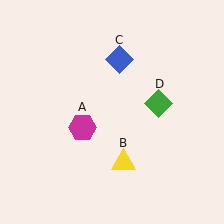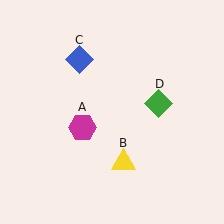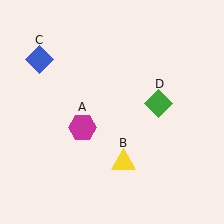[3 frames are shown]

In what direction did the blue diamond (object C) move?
The blue diamond (object C) moved left.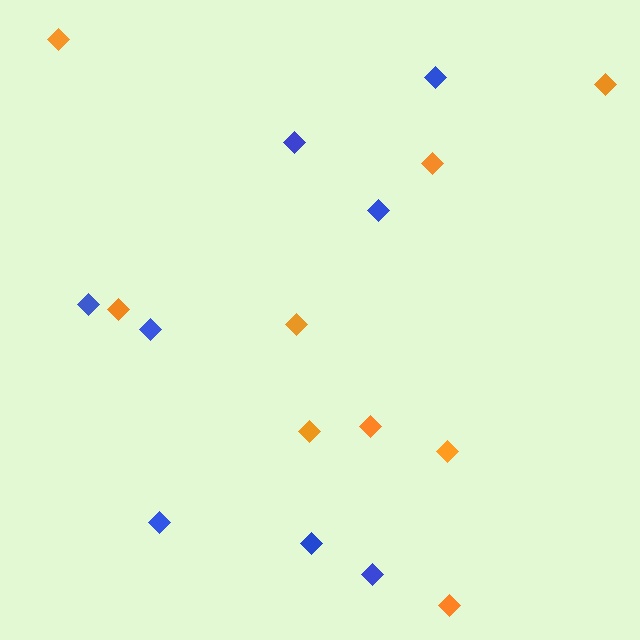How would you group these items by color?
There are 2 groups: one group of blue diamonds (8) and one group of orange diamonds (9).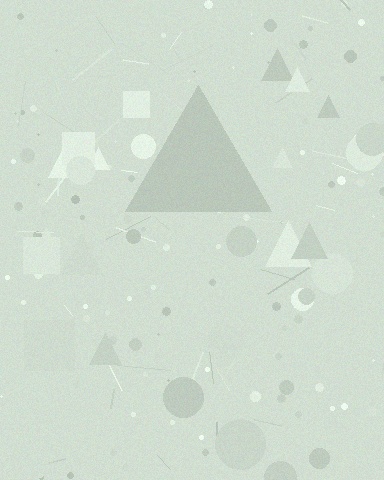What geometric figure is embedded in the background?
A triangle is embedded in the background.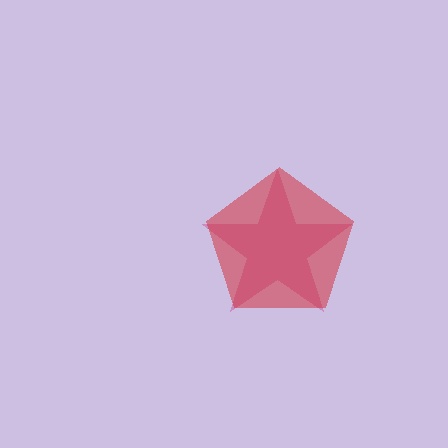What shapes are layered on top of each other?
The layered shapes are: a magenta star, a red pentagon.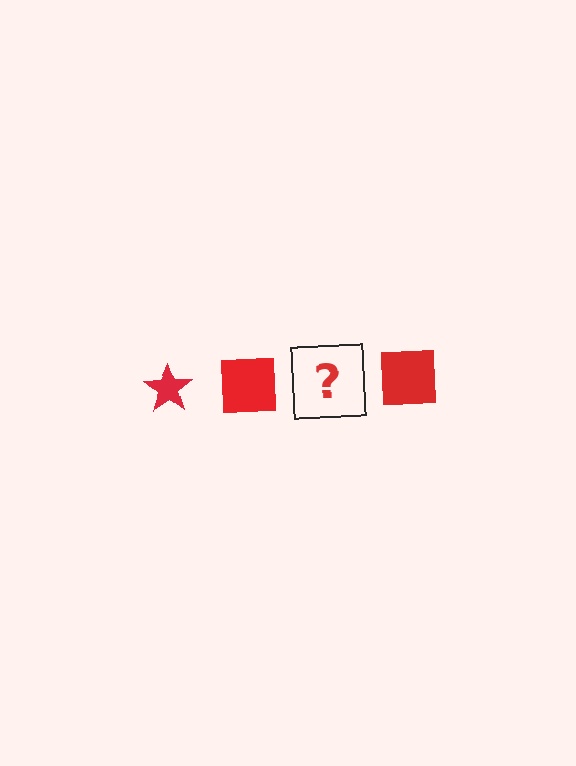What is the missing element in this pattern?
The missing element is a red star.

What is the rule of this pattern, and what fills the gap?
The rule is that the pattern cycles through star, square shapes in red. The gap should be filled with a red star.